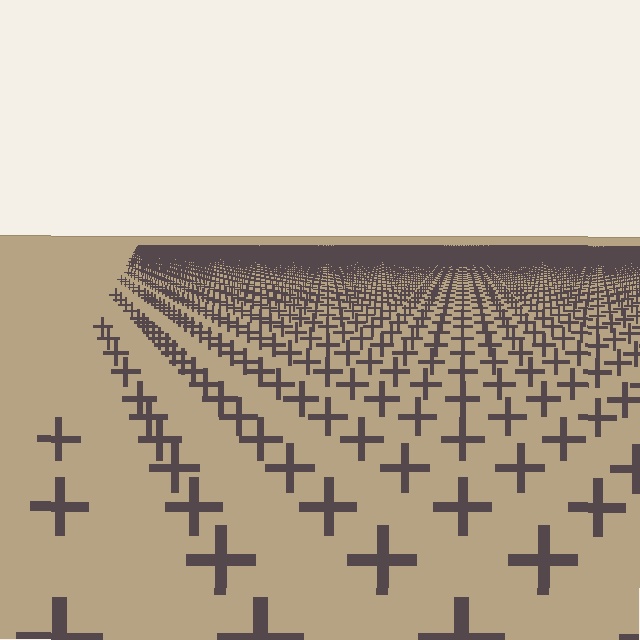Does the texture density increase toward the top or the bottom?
Density increases toward the top.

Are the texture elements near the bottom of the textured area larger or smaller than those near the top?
Larger. Near the bottom, elements are closer to the viewer and appear at a bigger on-screen size.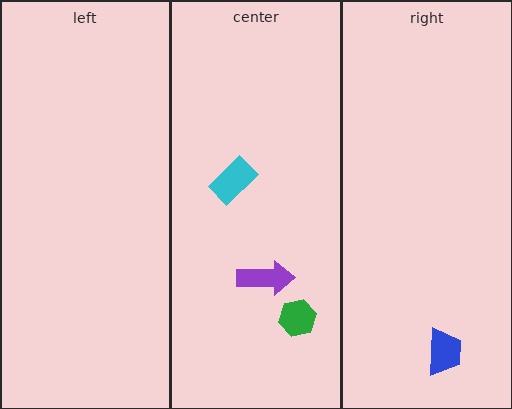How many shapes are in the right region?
1.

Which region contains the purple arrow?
The center region.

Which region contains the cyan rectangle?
The center region.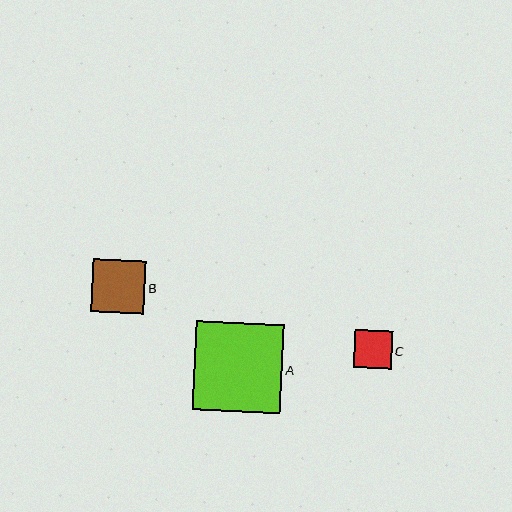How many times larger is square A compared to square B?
Square A is approximately 1.7 times the size of square B.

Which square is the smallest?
Square C is the smallest with a size of approximately 38 pixels.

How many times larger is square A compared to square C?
Square A is approximately 2.3 times the size of square C.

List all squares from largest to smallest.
From largest to smallest: A, B, C.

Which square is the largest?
Square A is the largest with a size of approximately 89 pixels.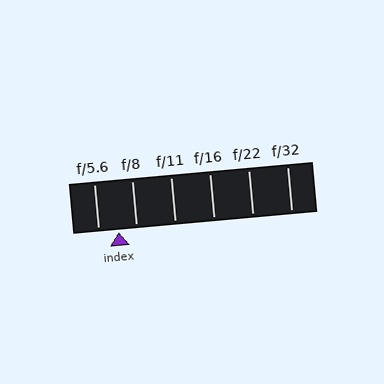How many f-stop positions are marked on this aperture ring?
There are 6 f-stop positions marked.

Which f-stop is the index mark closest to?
The index mark is closest to f/8.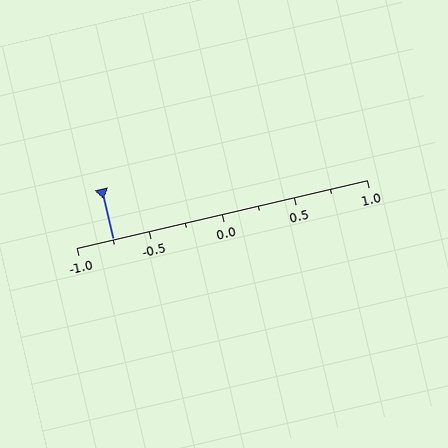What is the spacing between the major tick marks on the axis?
The major ticks are spaced 0.5 apart.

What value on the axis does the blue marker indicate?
The marker indicates approximately -0.75.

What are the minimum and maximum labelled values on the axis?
The axis runs from -1.0 to 1.0.